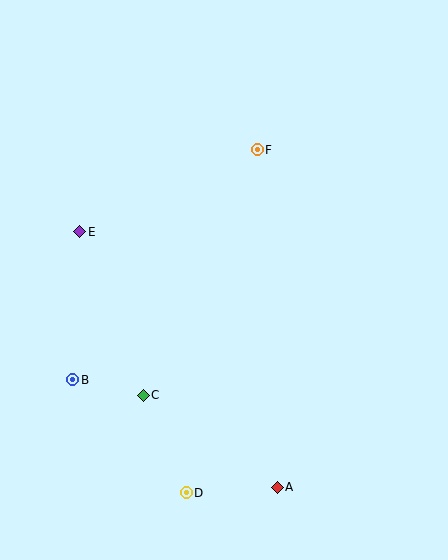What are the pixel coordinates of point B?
Point B is at (73, 380).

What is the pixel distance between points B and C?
The distance between B and C is 72 pixels.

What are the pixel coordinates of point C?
Point C is at (143, 395).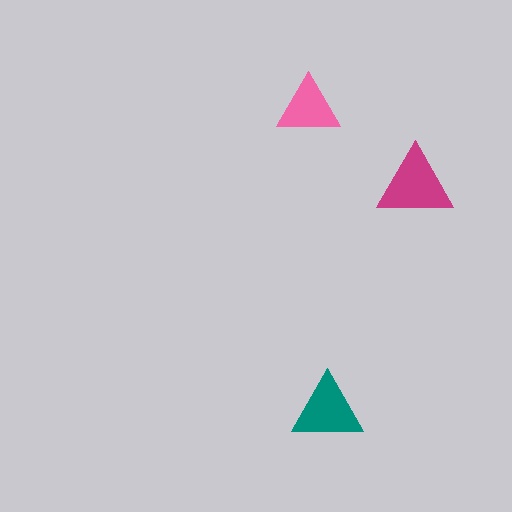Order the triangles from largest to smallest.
the magenta one, the teal one, the pink one.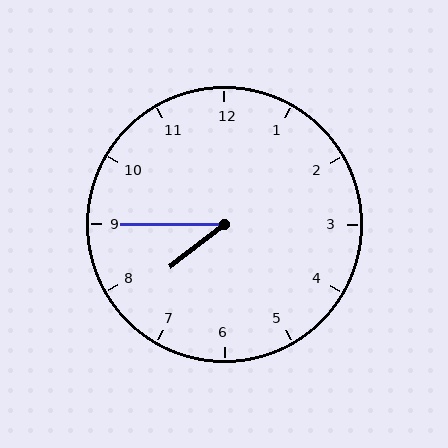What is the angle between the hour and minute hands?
Approximately 38 degrees.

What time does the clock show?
7:45.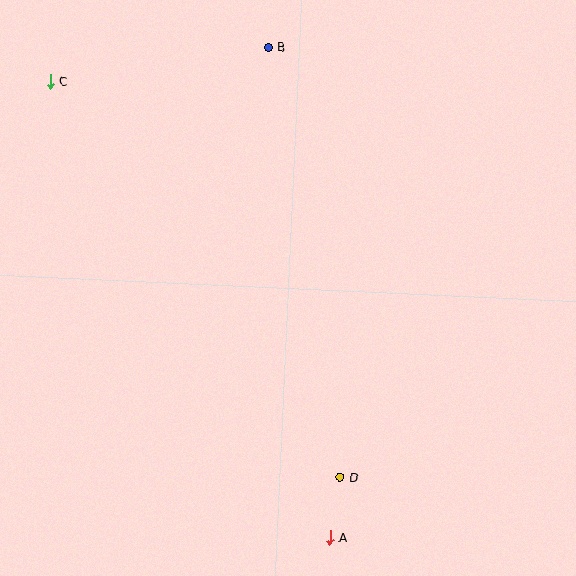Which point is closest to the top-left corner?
Point C is closest to the top-left corner.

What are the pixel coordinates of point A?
Point A is at (330, 538).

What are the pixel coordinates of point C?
Point C is at (51, 81).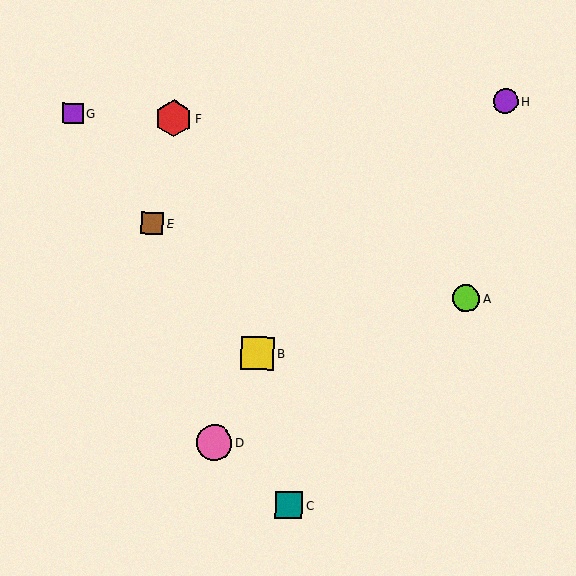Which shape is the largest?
The red hexagon (labeled F) is the largest.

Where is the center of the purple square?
The center of the purple square is at (73, 113).